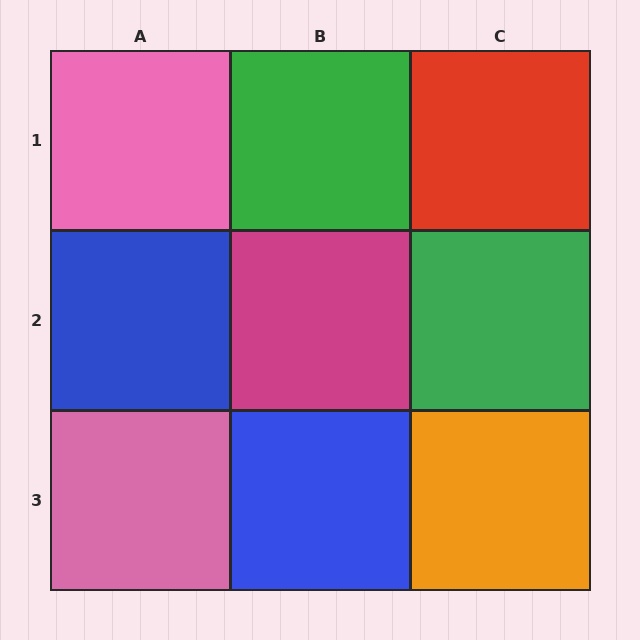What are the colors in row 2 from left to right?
Blue, magenta, green.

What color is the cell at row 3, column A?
Pink.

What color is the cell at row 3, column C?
Orange.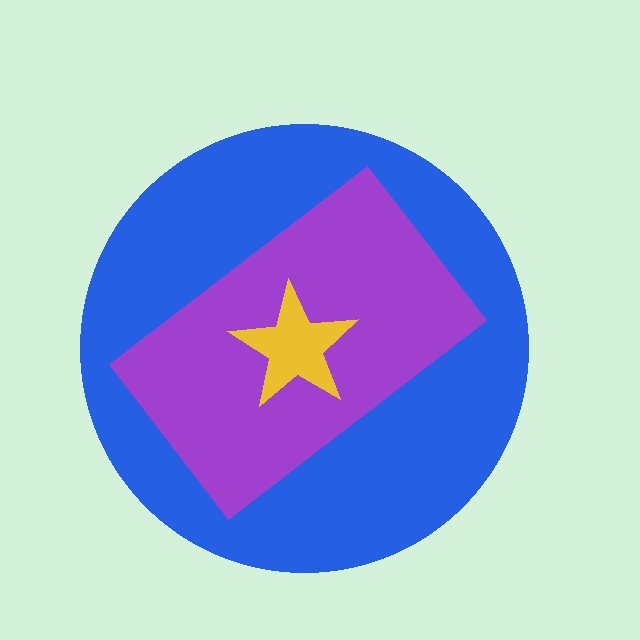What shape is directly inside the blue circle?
The purple rectangle.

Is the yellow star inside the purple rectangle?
Yes.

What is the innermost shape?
The yellow star.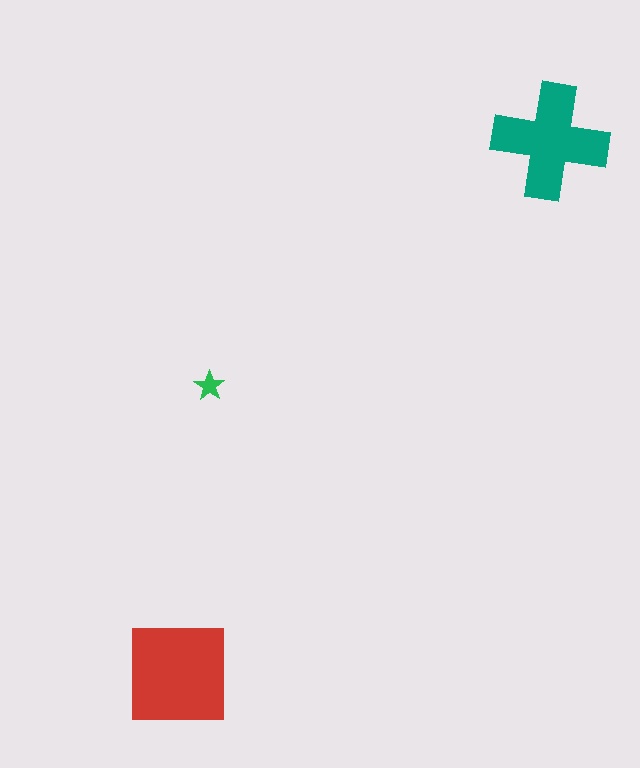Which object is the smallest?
The green star.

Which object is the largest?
The red square.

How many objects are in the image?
There are 3 objects in the image.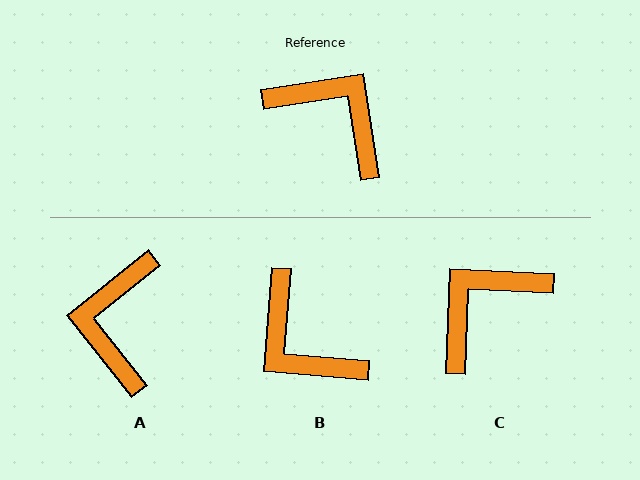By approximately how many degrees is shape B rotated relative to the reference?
Approximately 167 degrees counter-clockwise.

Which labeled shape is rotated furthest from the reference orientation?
B, about 167 degrees away.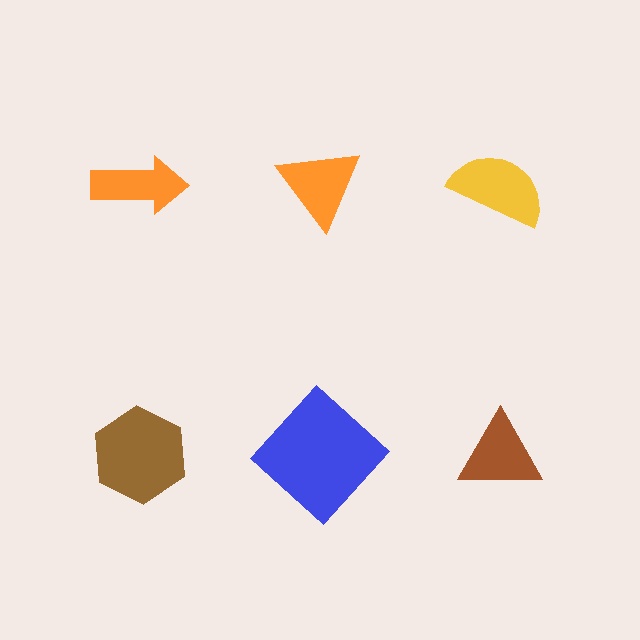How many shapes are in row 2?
3 shapes.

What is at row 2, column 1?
A brown hexagon.